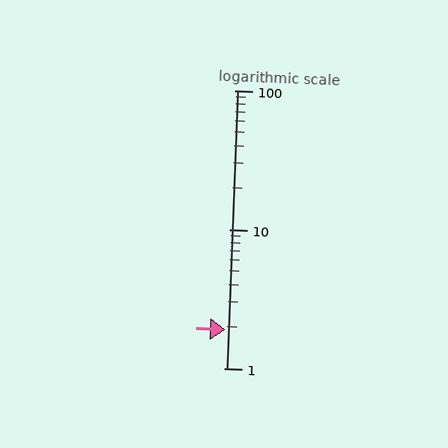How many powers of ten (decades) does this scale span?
The scale spans 2 decades, from 1 to 100.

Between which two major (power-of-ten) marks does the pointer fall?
The pointer is between 1 and 10.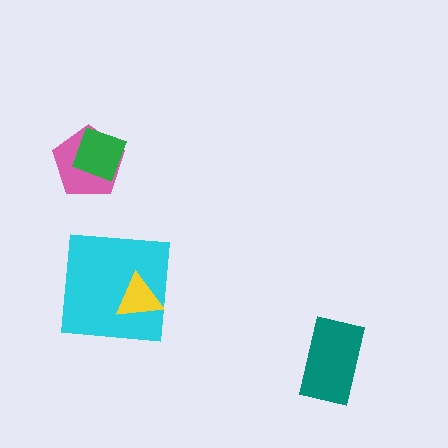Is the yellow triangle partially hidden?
No, no other shape covers it.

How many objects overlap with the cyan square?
1 object overlaps with the cyan square.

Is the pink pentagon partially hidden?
Yes, it is partially covered by another shape.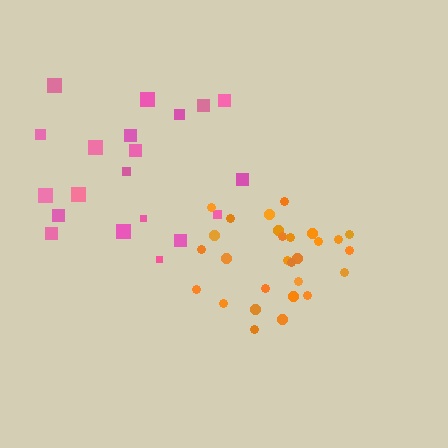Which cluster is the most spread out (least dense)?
Pink.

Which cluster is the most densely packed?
Orange.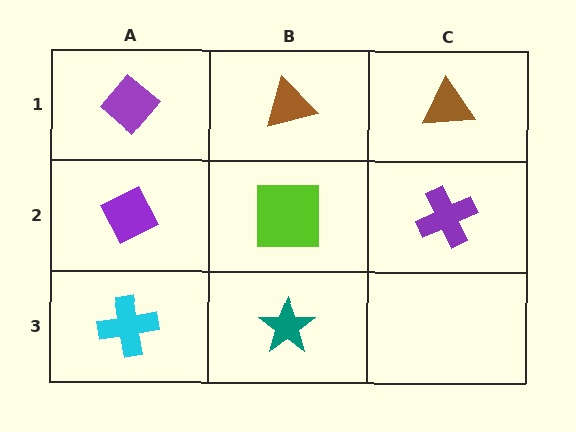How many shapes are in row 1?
3 shapes.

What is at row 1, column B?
A brown triangle.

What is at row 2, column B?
A lime square.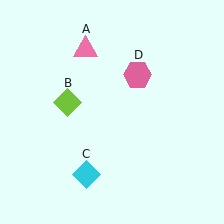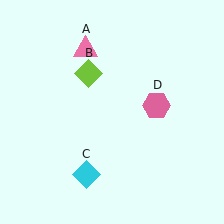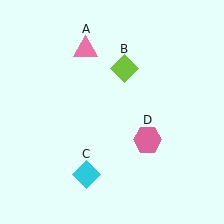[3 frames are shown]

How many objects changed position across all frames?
2 objects changed position: lime diamond (object B), pink hexagon (object D).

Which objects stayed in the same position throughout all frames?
Pink triangle (object A) and cyan diamond (object C) remained stationary.